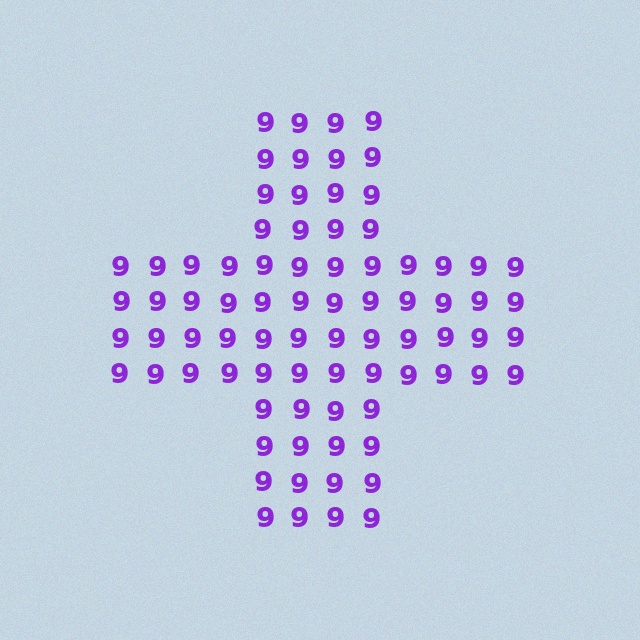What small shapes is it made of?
It is made of small digit 9's.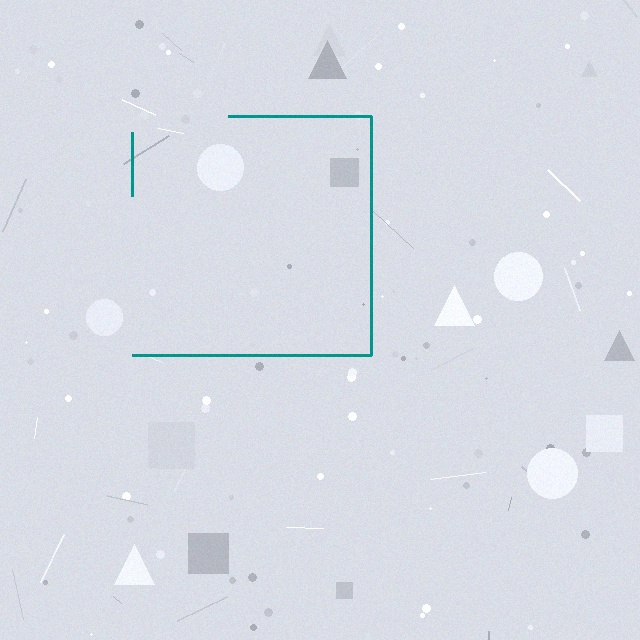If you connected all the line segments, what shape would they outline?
They would outline a square.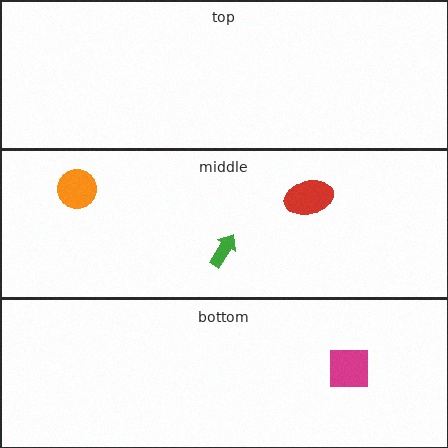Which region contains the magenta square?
The bottom region.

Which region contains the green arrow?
The middle region.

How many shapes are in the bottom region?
1.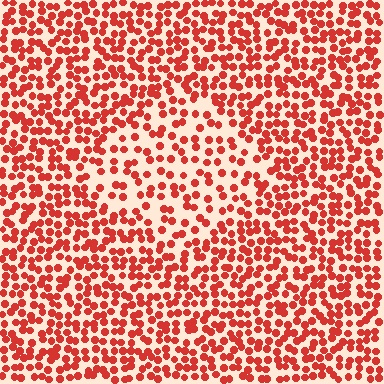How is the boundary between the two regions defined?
The boundary is defined by a change in element density (approximately 1.7x ratio). All elements are the same color, size, and shape.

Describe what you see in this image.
The image contains small red elements arranged at two different densities. A diamond-shaped region is visible where the elements are less densely packed than the surrounding area.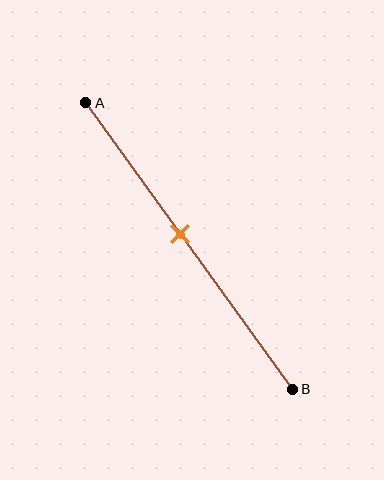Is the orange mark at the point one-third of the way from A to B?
No, the mark is at about 45% from A, not at the 33% one-third point.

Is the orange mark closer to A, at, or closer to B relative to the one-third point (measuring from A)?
The orange mark is closer to point B than the one-third point of segment AB.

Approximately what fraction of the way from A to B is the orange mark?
The orange mark is approximately 45% of the way from A to B.